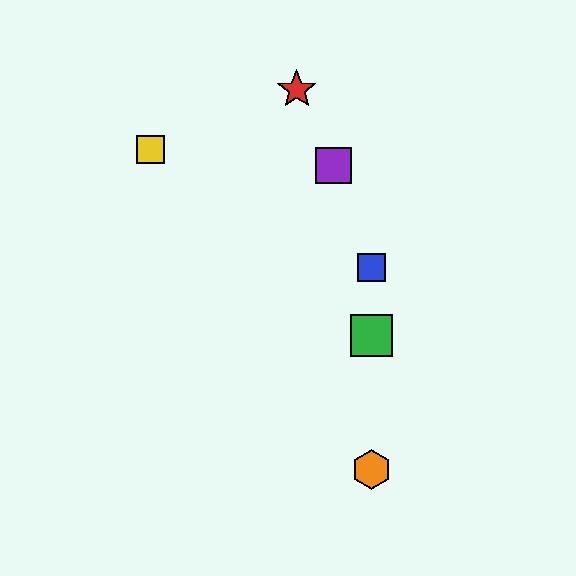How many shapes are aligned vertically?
3 shapes (the blue square, the green square, the orange hexagon) are aligned vertically.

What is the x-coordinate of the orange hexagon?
The orange hexagon is at x≈371.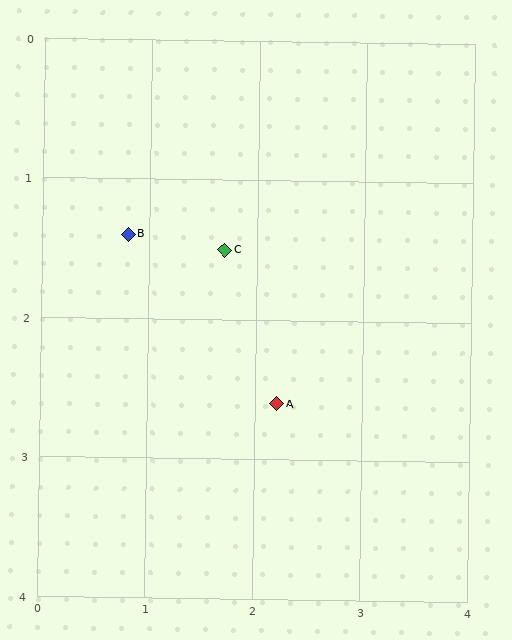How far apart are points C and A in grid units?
Points C and A are about 1.2 grid units apart.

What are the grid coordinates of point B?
Point B is at approximately (0.8, 1.4).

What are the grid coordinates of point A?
Point A is at approximately (2.2, 2.6).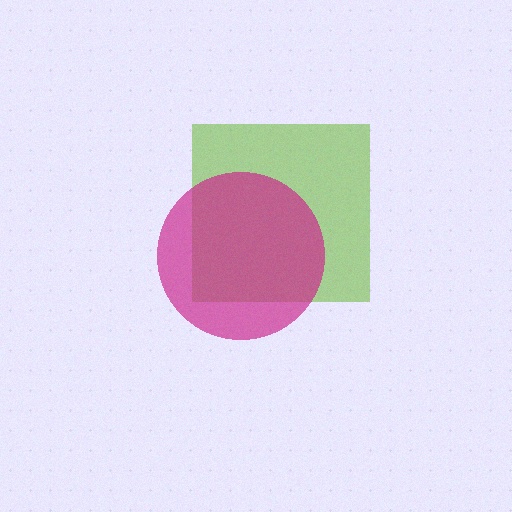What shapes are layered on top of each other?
The layered shapes are: a lime square, a magenta circle.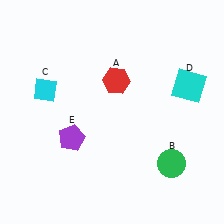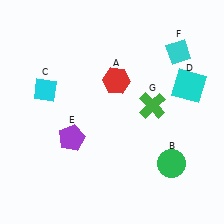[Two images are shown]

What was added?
A cyan diamond (F), a green cross (G) were added in Image 2.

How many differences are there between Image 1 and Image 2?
There are 2 differences between the two images.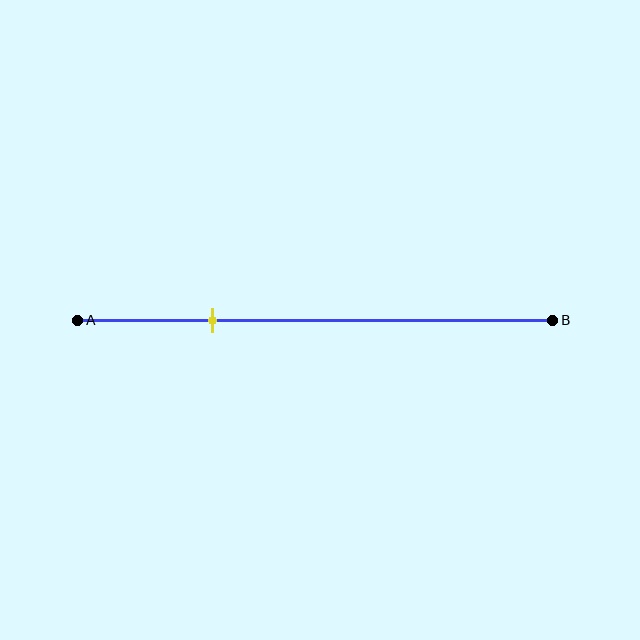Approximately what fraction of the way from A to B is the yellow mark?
The yellow mark is approximately 30% of the way from A to B.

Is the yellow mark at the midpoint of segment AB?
No, the mark is at about 30% from A, not at the 50% midpoint.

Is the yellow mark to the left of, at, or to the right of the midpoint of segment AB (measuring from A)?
The yellow mark is to the left of the midpoint of segment AB.